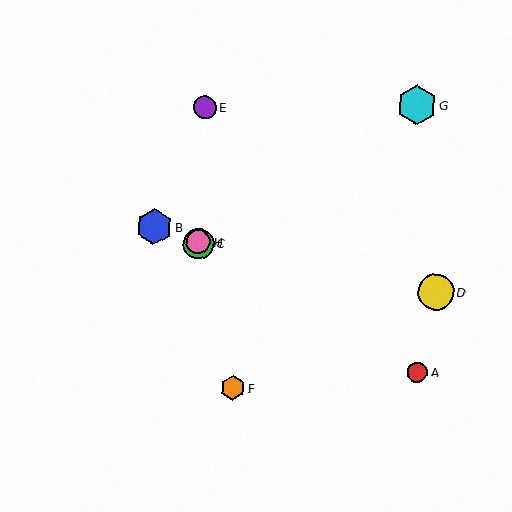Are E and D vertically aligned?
No, E is at x≈205 and D is at x≈436.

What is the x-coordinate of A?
Object A is at x≈417.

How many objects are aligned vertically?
3 objects (C, E, H) are aligned vertically.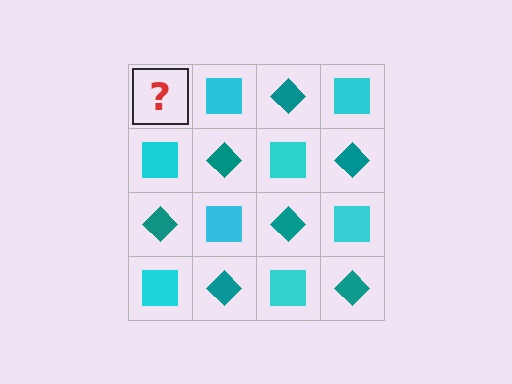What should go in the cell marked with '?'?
The missing cell should contain a teal diamond.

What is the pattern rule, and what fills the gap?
The rule is that it alternates teal diamond and cyan square in a checkerboard pattern. The gap should be filled with a teal diamond.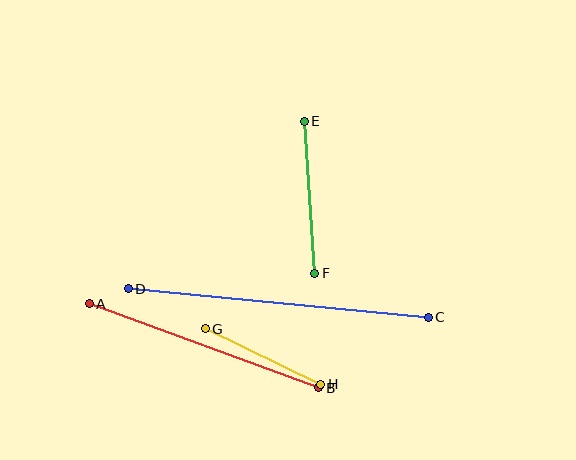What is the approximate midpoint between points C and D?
The midpoint is at approximately (278, 303) pixels.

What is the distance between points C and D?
The distance is approximately 301 pixels.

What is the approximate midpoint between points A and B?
The midpoint is at approximately (204, 346) pixels.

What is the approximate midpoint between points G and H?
The midpoint is at approximately (263, 357) pixels.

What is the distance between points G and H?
The distance is approximately 128 pixels.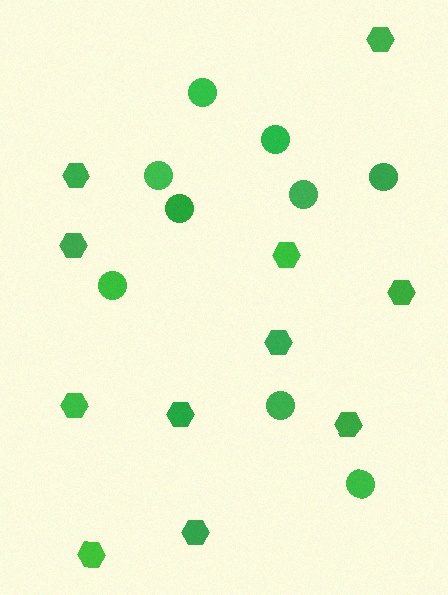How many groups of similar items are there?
There are 2 groups: one group of hexagons (11) and one group of circles (9).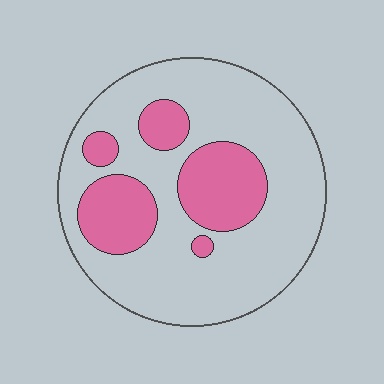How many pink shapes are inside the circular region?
5.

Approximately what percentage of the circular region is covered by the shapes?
Approximately 25%.